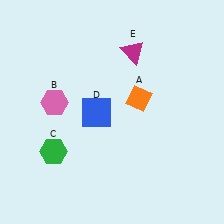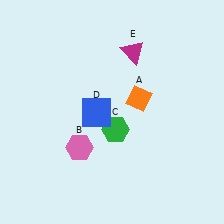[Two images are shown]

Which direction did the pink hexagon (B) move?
The pink hexagon (B) moved down.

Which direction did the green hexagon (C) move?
The green hexagon (C) moved right.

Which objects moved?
The objects that moved are: the pink hexagon (B), the green hexagon (C).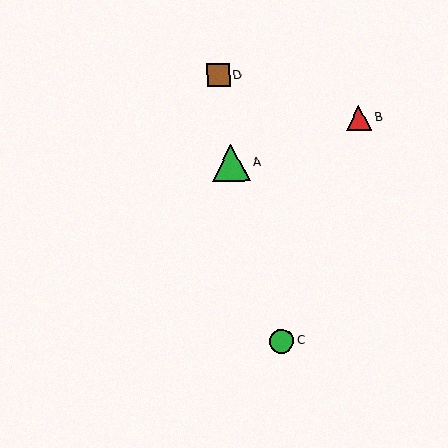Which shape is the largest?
The green triangle (labeled A) is the largest.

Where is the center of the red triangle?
The center of the red triangle is at (359, 118).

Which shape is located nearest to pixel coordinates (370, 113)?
The red triangle (labeled B) at (359, 118) is nearest to that location.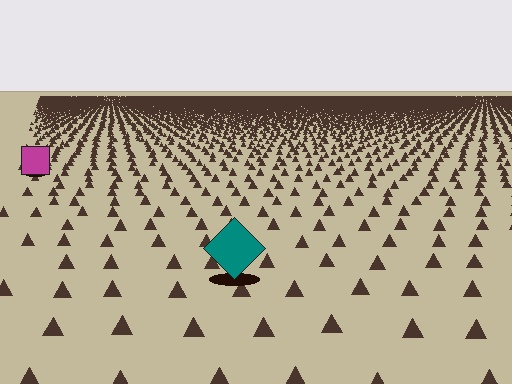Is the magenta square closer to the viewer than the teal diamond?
No. The teal diamond is closer — you can tell from the texture gradient: the ground texture is coarser near it.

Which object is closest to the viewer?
The teal diamond is closest. The texture marks near it are larger and more spread out.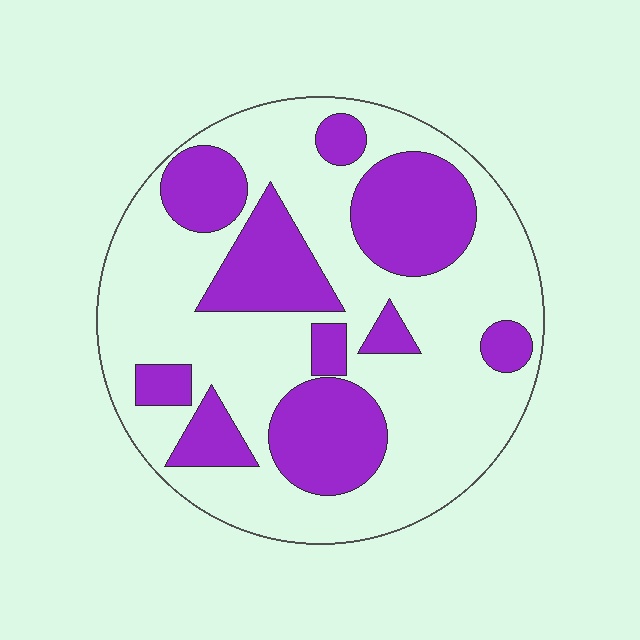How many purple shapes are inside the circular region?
10.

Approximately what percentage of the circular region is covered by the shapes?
Approximately 35%.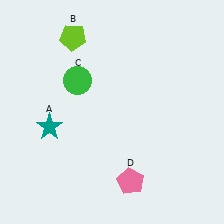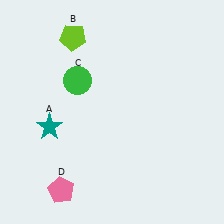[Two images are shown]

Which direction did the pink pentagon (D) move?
The pink pentagon (D) moved left.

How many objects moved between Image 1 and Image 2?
1 object moved between the two images.